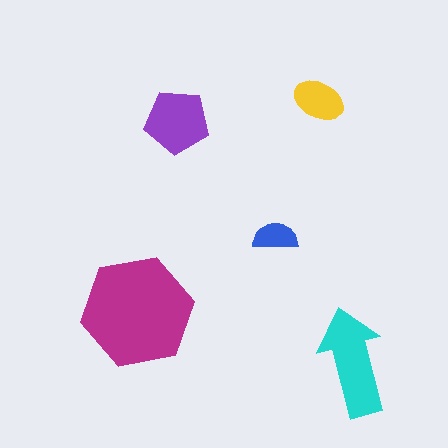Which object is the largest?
The magenta hexagon.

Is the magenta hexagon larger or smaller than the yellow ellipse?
Larger.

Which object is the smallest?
The blue semicircle.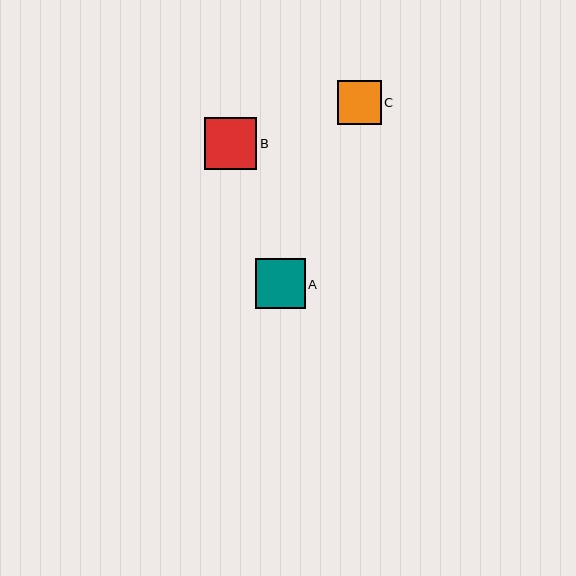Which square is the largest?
Square B is the largest with a size of approximately 52 pixels.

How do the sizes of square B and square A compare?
Square B and square A are approximately the same size.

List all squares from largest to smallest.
From largest to smallest: B, A, C.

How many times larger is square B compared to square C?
Square B is approximately 1.2 times the size of square C.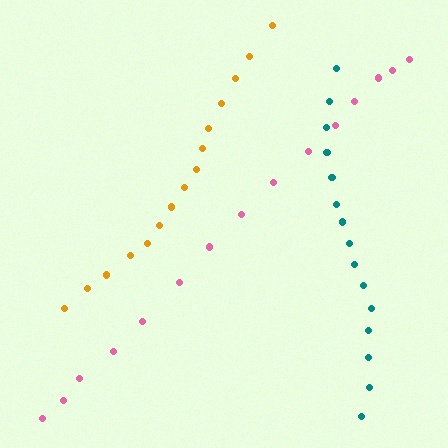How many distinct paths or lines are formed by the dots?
There are 3 distinct paths.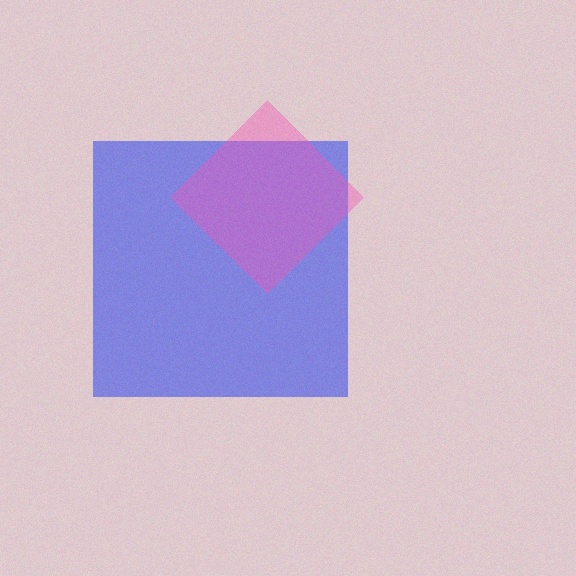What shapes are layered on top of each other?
The layered shapes are: a blue square, a pink diamond.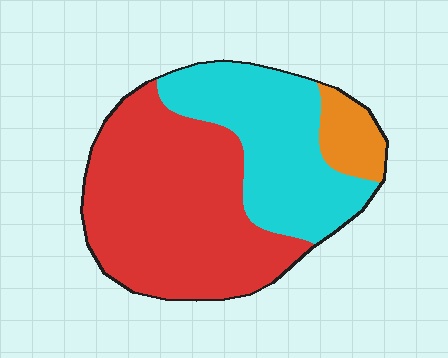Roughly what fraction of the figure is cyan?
Cyan covers roughly 35% of the figure.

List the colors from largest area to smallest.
From largest to smallest: red, cyan, orange.